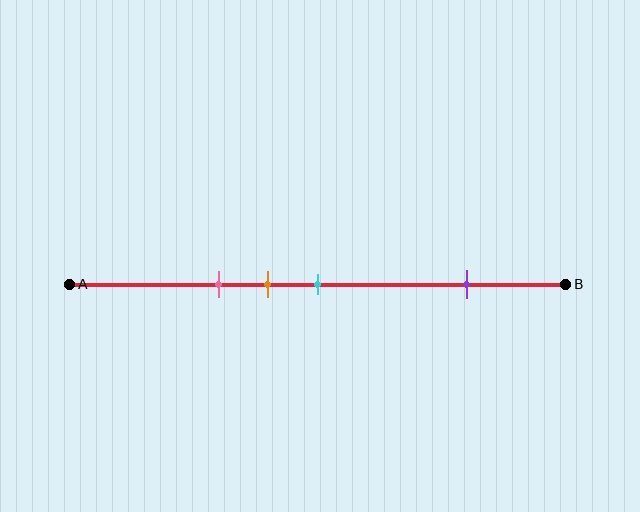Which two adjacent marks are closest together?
The orange and cyan marks are the closest adjacent pair.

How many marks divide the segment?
There are 4 marks dividing the segment.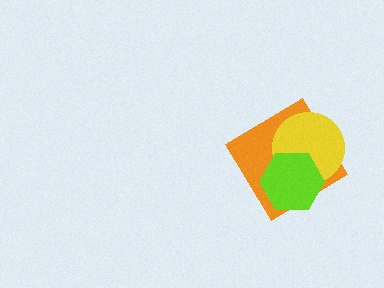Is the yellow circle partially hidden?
Yes, it is partially covered by another shape.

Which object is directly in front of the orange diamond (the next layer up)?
The yellow circle is directly in front of the orange diamond.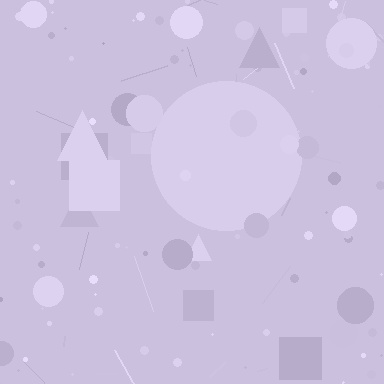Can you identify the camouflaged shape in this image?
The camouflaged shape is a circle.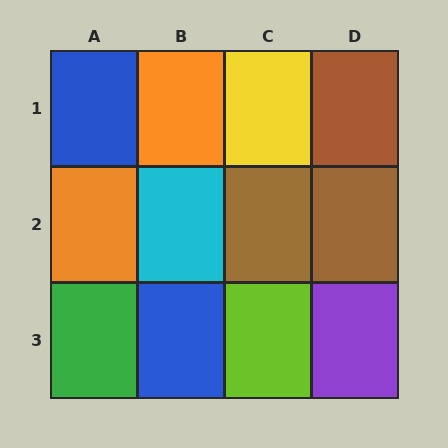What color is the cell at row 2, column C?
Brown.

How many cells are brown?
3 cells are brown.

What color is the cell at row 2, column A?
Orange.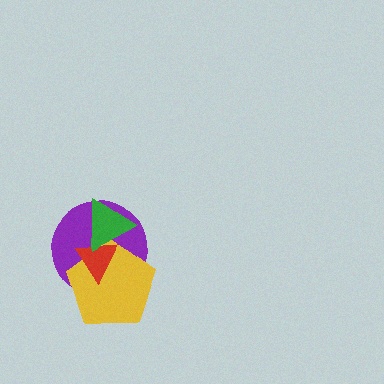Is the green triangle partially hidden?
No, no other shape covers it.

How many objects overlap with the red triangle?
3 objects overlap with the red triangle.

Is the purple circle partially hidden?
Yes, it is partially covered by another shape.